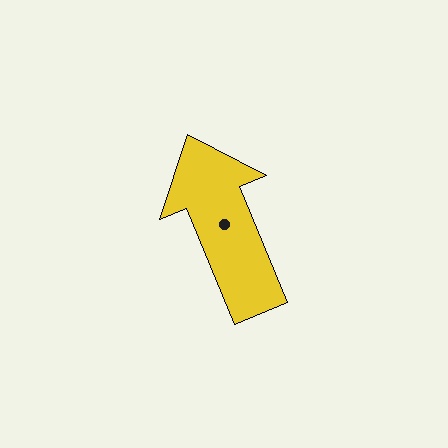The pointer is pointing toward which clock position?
Roughly 11 o'clock.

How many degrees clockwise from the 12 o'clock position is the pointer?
Approximately 338 degrees.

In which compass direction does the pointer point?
North.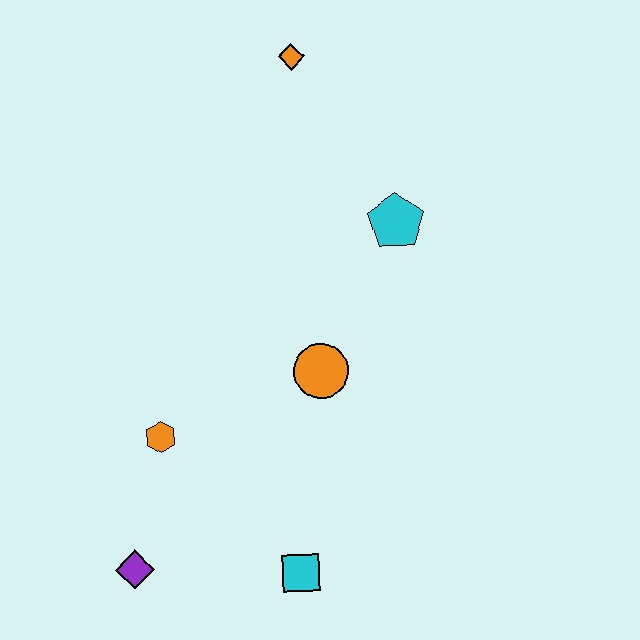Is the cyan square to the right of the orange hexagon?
Yes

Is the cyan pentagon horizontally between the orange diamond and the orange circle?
No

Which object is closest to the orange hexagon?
The purple diamond is closest to the orange hexagon.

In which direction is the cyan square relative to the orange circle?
The cyan square is below the orange circle.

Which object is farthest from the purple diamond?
The orange diamond is farthest from the purple diamond.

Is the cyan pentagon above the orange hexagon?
Yes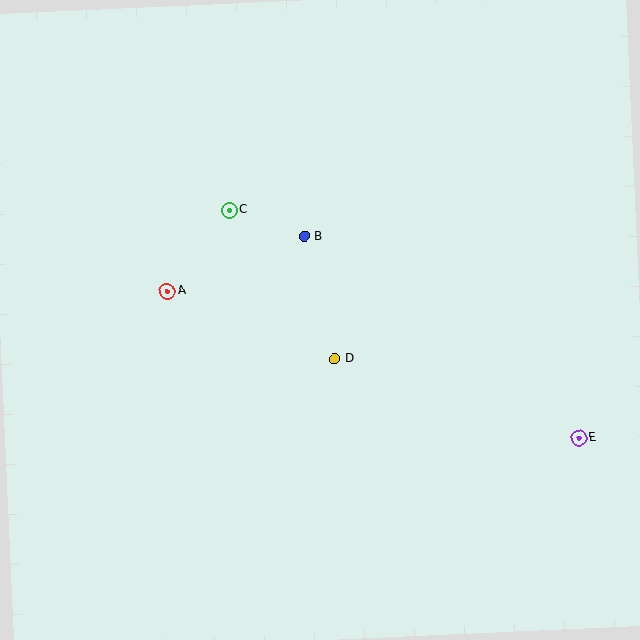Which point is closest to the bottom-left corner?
Point A is closest to the bottom-left corner.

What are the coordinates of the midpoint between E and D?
The midpoint between E and D is at (457, 398).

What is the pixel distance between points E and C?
The distance between E and C is 417 pixels.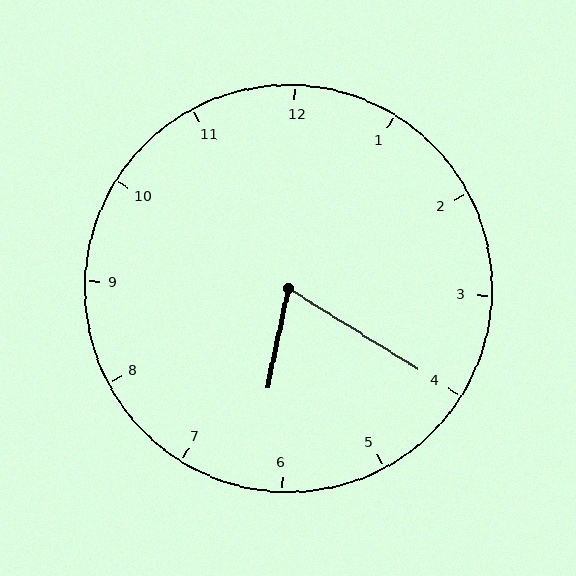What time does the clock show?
6:20.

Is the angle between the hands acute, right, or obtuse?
It is acute.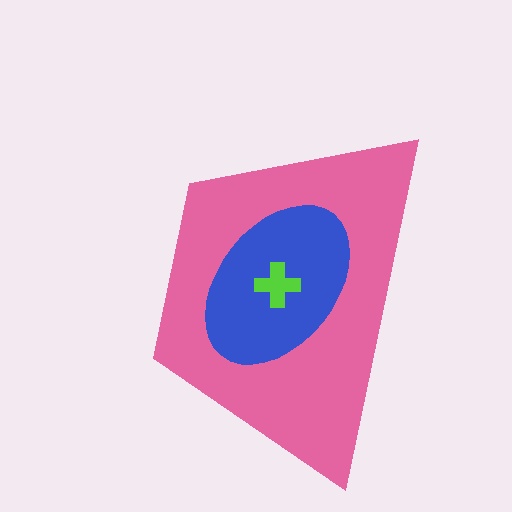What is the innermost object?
The lime cross.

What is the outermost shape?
The pink trapezoid.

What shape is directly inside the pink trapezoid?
The blue ellipse.